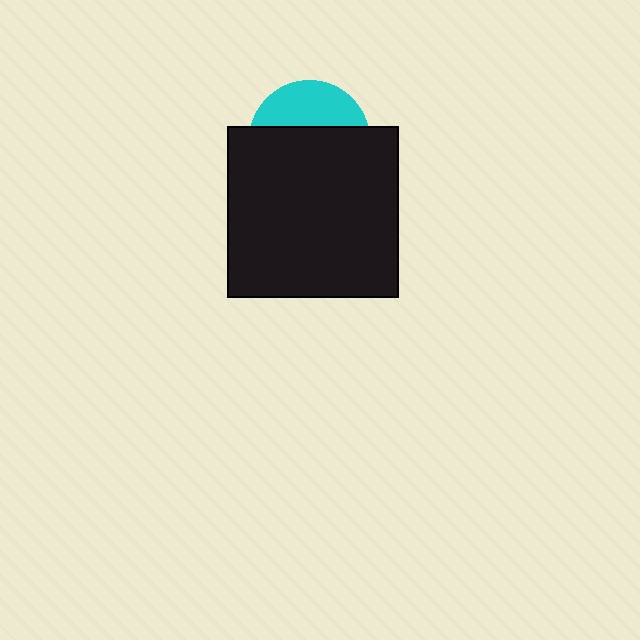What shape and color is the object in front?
The object in front is a black square.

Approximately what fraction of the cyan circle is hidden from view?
Roughly 66% of the cyan circle is hidden behind the black square.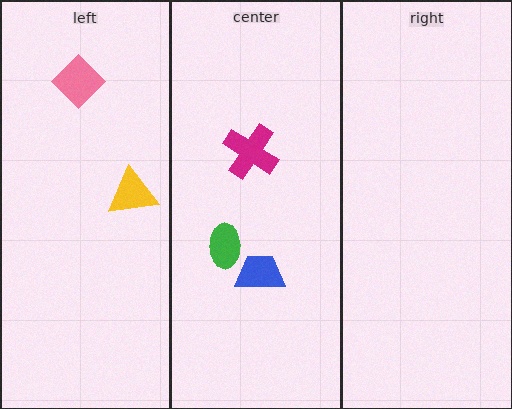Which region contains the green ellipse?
The center region.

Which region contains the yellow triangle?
The left region.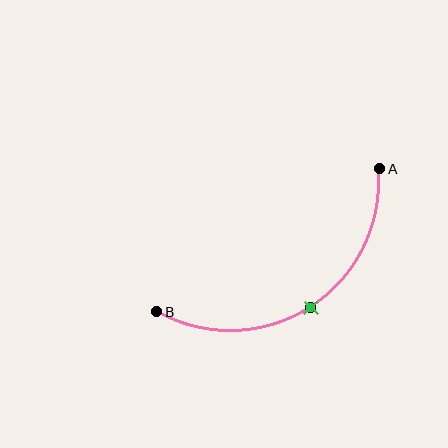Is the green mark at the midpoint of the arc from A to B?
Yes. The green mark lies on the arc at equal arc-length from both A and B — it is the arc midpoint.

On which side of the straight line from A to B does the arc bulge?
The arc bulges below the straight line connecting A and B.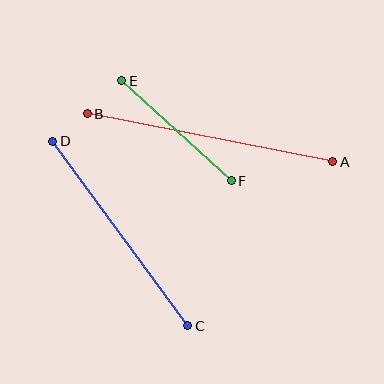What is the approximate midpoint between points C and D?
The midpoint is at approximately (120, 234) pixels.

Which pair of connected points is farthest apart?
Points A and B are farthest apart.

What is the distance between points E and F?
The distance is approximately 148 pixels.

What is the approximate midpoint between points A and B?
The midpoint is at approximately (210, 138) pixels.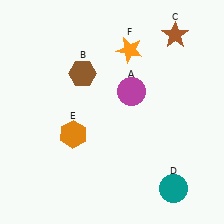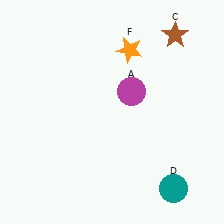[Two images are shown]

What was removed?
The orange hexagon (E), the brown hexagon (B) were removed in Image 2.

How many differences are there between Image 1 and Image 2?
There are 2 differences between the two images.